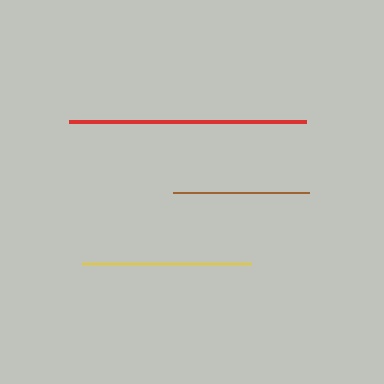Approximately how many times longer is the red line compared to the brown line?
The red line is approximately 1.7 times the length of the brown line.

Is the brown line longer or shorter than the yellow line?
The yellow line is longer than the brown line.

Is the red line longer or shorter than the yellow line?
The red line is longer than the yellow line.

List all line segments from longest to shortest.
From longest to shortest: red, yellow, brown.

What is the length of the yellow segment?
The yellow segment is approximately 169 pixels long.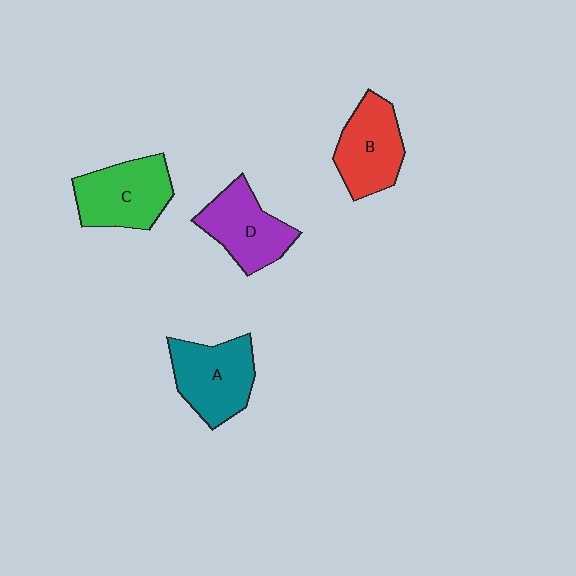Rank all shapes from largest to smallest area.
From largest to smallest: C (green), A (teal), B (red), D (purple).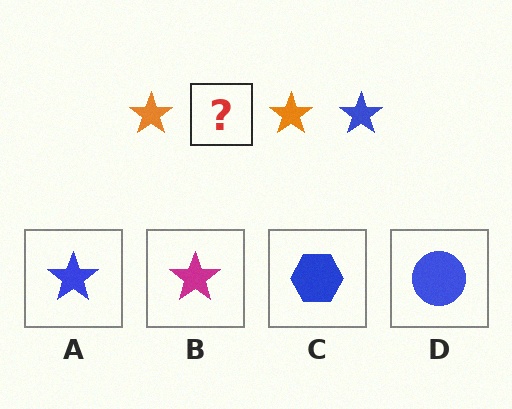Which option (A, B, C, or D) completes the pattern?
A.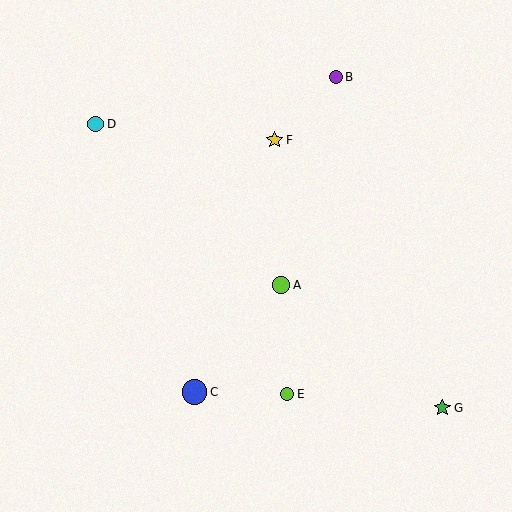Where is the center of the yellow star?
The center of the yellow star is at (275, 140).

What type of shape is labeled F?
Shape F is a yellow star.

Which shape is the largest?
The blue circle (labeled C) is the largest.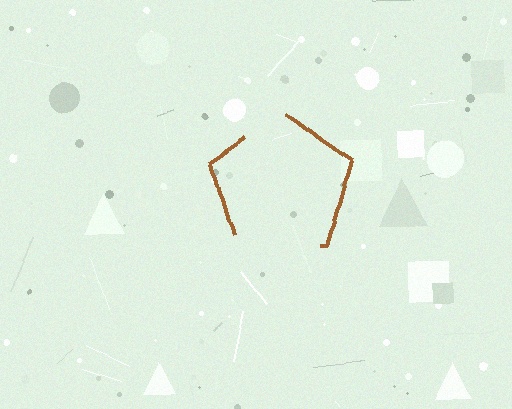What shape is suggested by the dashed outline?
The dashed outline suggests a pentagon.